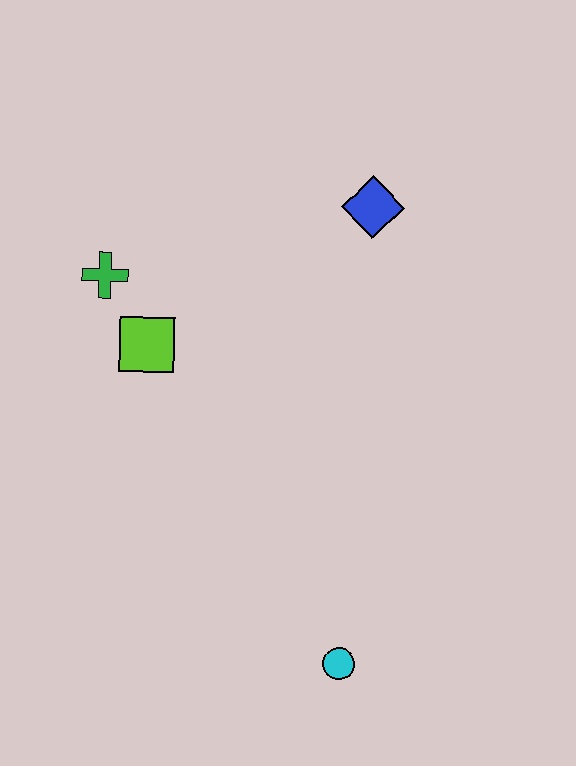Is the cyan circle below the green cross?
Yes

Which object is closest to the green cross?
The lime square is closest to the green cross.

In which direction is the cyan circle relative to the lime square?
The cyan circle is below the lime square.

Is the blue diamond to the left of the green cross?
No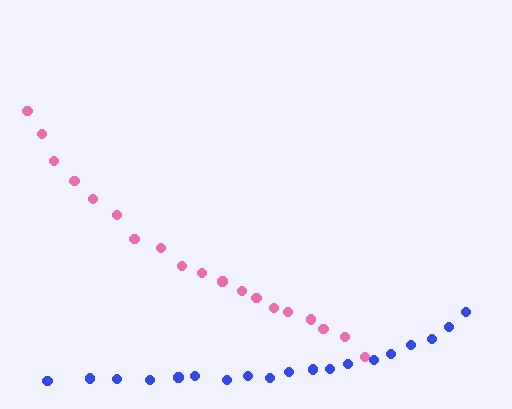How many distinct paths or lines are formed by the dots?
There are 2 distinct paths.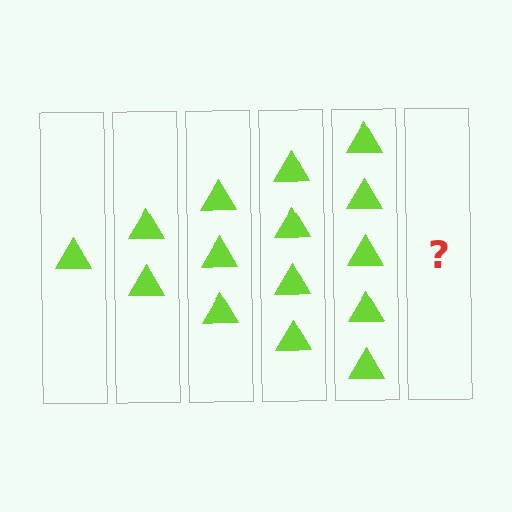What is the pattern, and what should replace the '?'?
The pattern is that each step adds one more triangle. The '?' should be 6 triangles.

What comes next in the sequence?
The next element should be 6 triangles.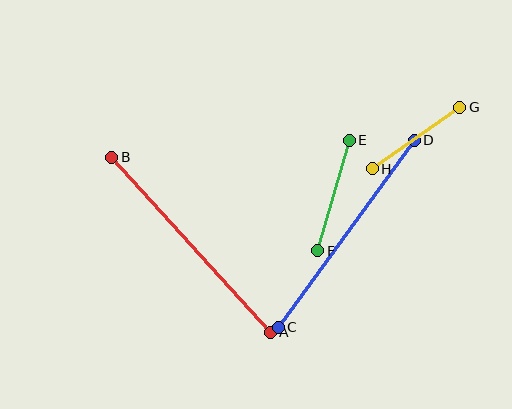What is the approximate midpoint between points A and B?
The midpoint is at approximately (191, 245) pixels.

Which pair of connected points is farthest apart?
Points A and B are farthest apart.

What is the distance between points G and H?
The distance is approximately 107 pixels.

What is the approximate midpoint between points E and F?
The midpoint is at approximately (334, 195) pixels.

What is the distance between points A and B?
The distance is approximately 236 pixels.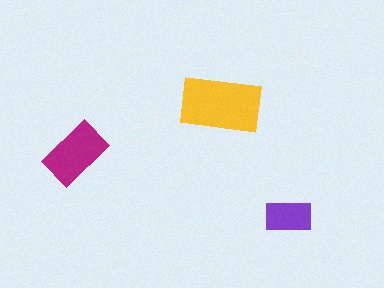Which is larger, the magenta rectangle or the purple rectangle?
The magenta one.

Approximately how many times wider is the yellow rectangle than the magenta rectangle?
About 1.5 times wider.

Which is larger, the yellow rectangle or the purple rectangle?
The yellow one.